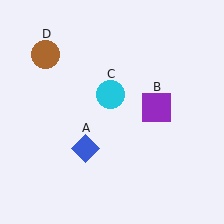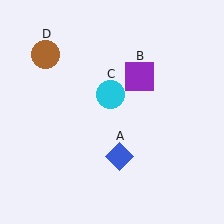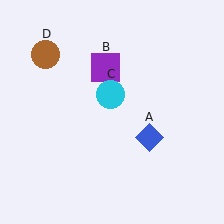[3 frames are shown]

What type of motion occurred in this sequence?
The blue diamond (object A), purple square (object B) rotated counterclockwise around the center of the scene.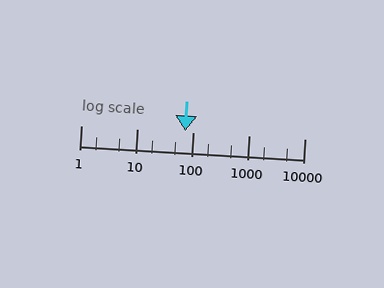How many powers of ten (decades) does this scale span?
The scale spans 4 decades, from 1 to 10000.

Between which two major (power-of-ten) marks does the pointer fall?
The pointer is between 10 and 100.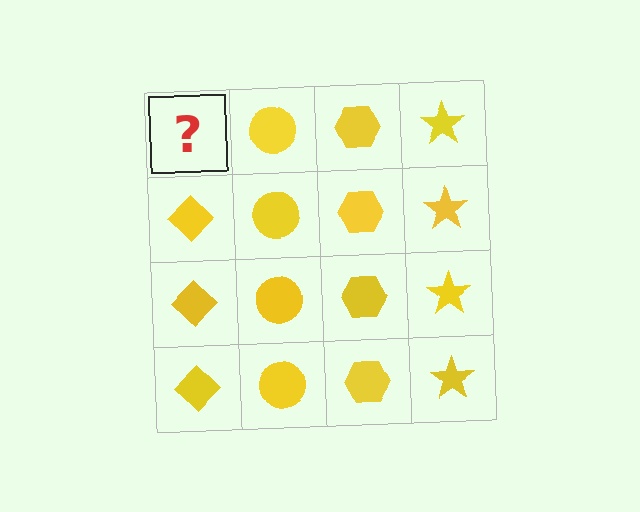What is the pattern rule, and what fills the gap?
The rule is that each column has a consistent shape. The gap should be filled with a yellow diamond.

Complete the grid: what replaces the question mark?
The question mark should be replaced with a yellow diamond.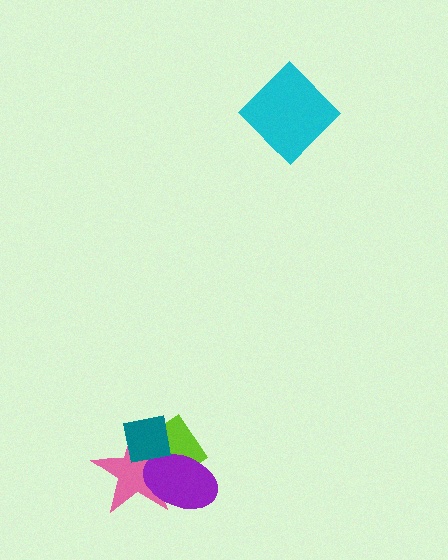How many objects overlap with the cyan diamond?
0 objects overlap with the cyan diamond.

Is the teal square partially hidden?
No, no other shape covers it.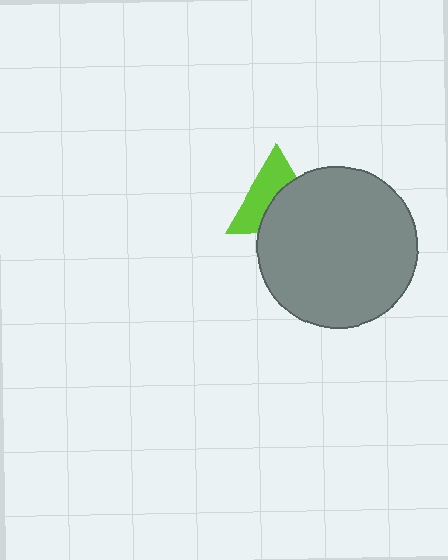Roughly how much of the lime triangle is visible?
About half of it is visible (roughly 50%).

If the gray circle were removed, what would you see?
You would see the complete lime triangle.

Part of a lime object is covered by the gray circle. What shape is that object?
It is a triangle.